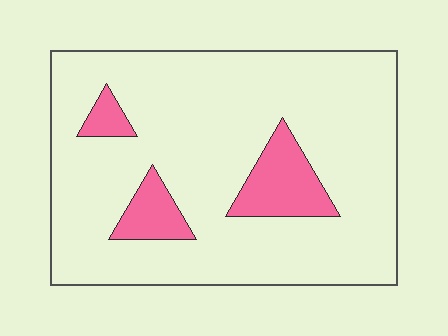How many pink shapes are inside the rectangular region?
3.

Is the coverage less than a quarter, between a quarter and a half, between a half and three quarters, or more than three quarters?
Less than a quarter.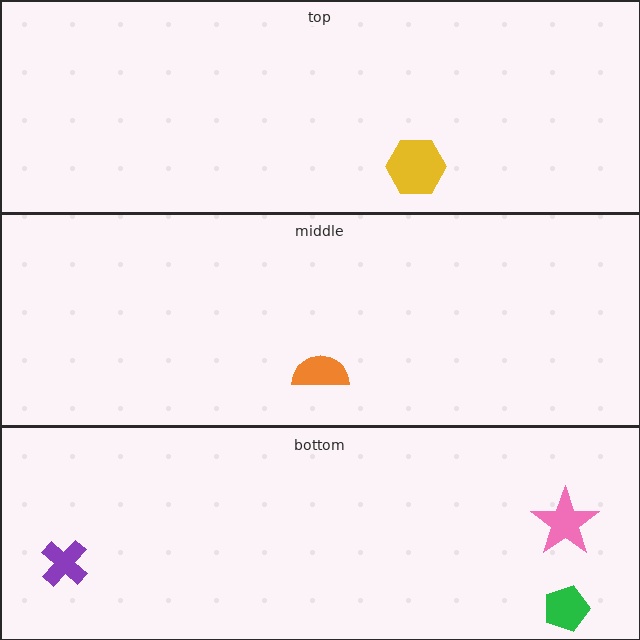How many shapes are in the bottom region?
3.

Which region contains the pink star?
The bottom region.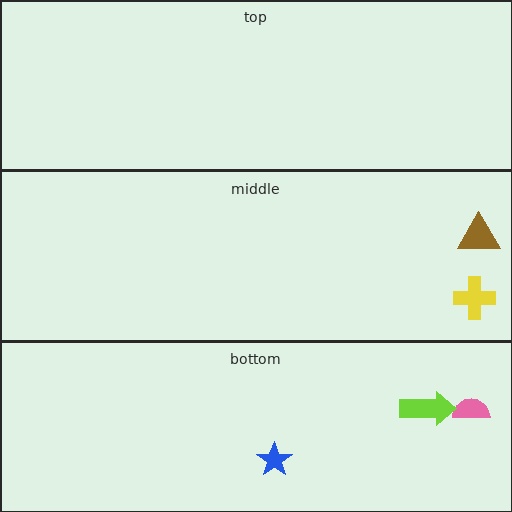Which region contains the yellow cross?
The middle region.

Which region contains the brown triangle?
The middle region.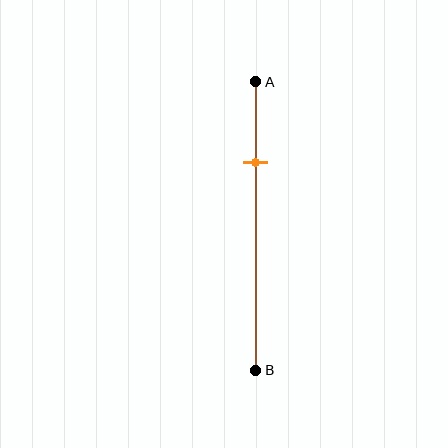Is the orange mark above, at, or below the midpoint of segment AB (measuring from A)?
The orange mark is above the midpoint of segment AB.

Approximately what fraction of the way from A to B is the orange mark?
The orange mark is approximately 30% of the way from A to B.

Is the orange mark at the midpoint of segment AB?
No, the mark is at about 30% from A, not at the 50% midpoint.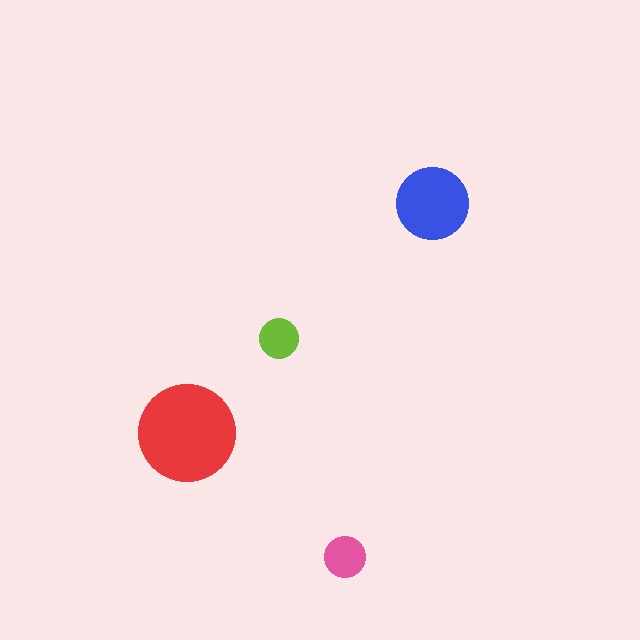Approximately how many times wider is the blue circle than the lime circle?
About 2 times wider.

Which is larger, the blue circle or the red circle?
The red one.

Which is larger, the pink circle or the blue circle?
The blue one.